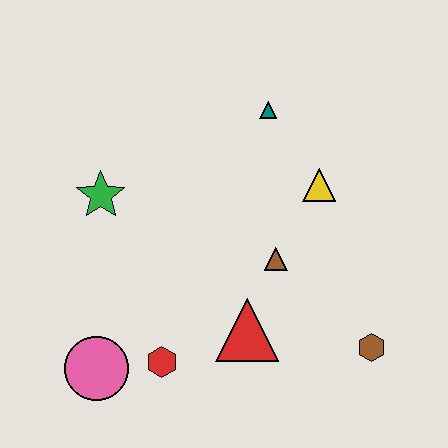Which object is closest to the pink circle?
The red hexagon is closest to the pink circle.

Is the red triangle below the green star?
Yes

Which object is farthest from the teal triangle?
The pink circle is farthest from the teal triangle.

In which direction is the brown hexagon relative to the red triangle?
The brown hexagon is to the right of the red triangle.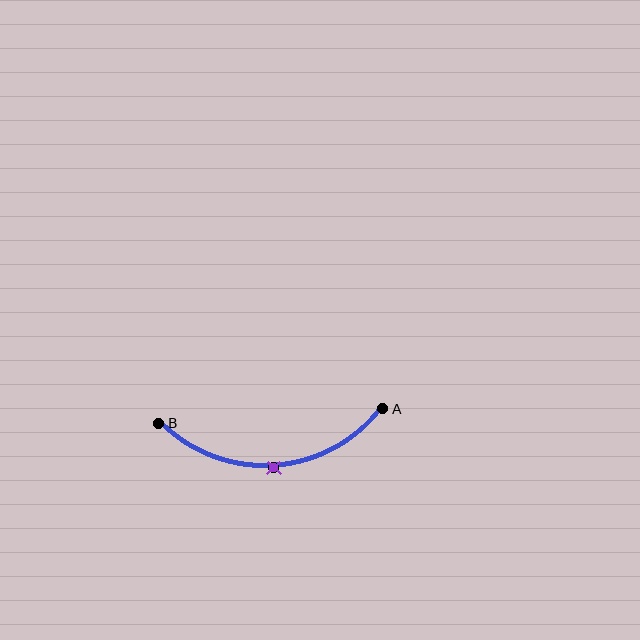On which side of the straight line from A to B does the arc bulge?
The arc bulges below the straight line connecting A and B.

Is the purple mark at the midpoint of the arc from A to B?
Yes. The purple mark lies on the arc at equal arc-length from both A and B — it is the arc midpoint.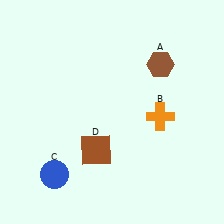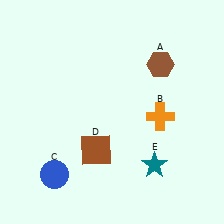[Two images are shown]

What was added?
A teal star (E) was added in Image 2.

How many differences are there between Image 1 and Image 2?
There is 1 difference between the two images.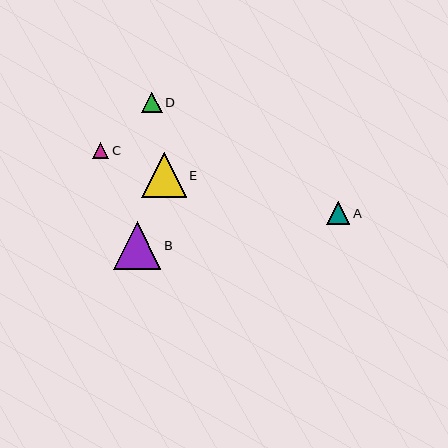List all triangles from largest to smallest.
From largest to smallest: B, E, A, D, C.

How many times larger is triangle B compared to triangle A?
Triangle B is approximately 2.1 times the size of triangle A.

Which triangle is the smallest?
Triangle C is the smallest with a size of approximately 16 pixels.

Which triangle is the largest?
Triangle B is the largest with a size of approximately 47 pixels.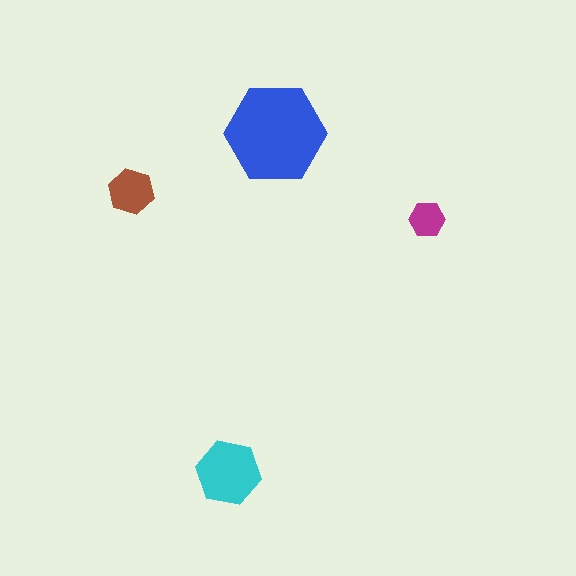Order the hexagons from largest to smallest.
the blue one, the cyan one, the brown one, the magenta one.